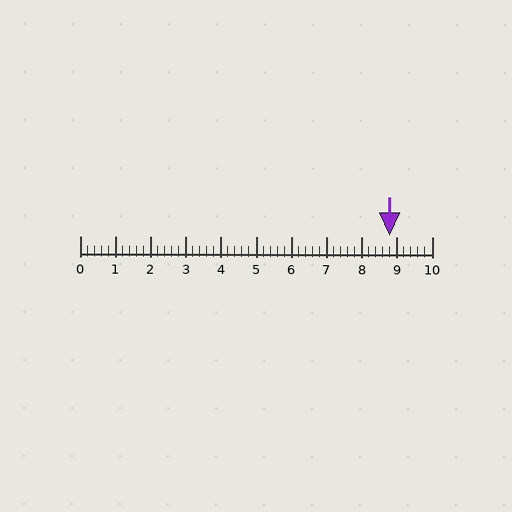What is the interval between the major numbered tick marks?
The major tick marks are spaced 1 units apart.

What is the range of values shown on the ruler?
The ruler shows values from 0 to 10.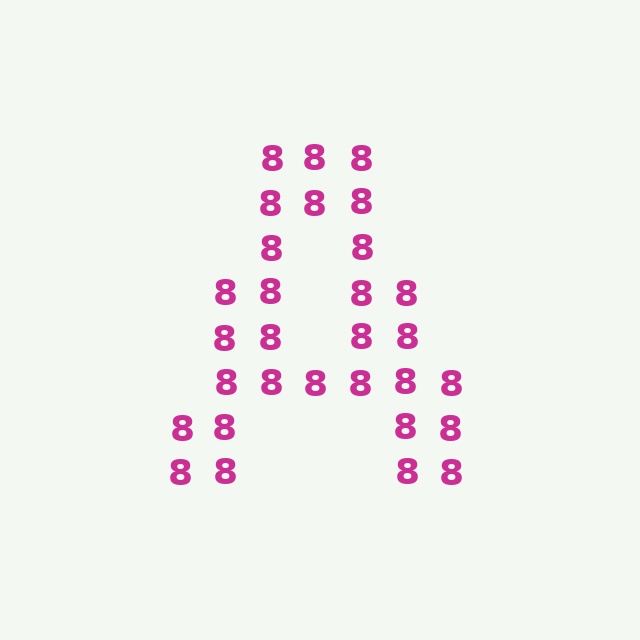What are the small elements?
The small elements are digit 8's.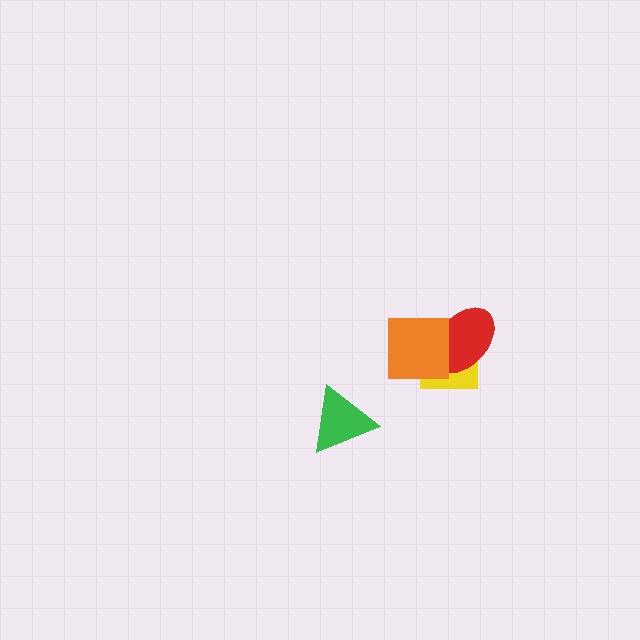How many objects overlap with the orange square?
2 objects overlap with the orange square.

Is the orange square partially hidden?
No, no other shape covers it.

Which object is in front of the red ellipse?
The orange square is in front of the red ellipse.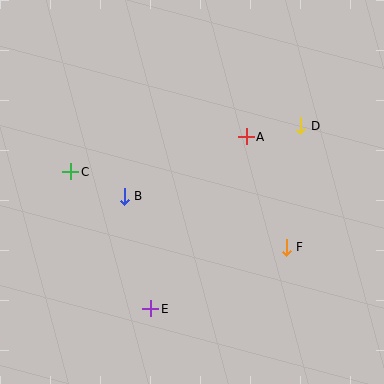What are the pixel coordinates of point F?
Point F is at (286, 247).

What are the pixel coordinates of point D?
Point D is at (301, 126).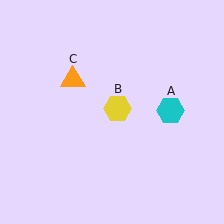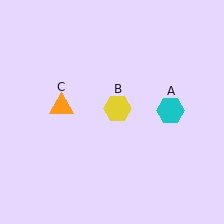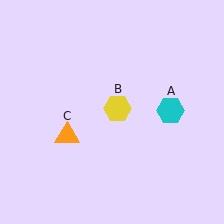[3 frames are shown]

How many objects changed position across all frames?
1 object changed position: orange triangle (object C).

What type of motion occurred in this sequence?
The orange triangle (object C) rotated counterclockwise around the center of the scene.